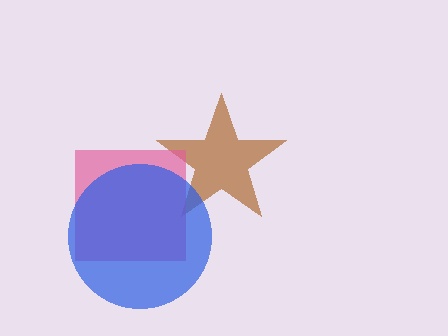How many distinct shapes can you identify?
There are 3 distinct shapes: a brown star, a pink square, a blue circle.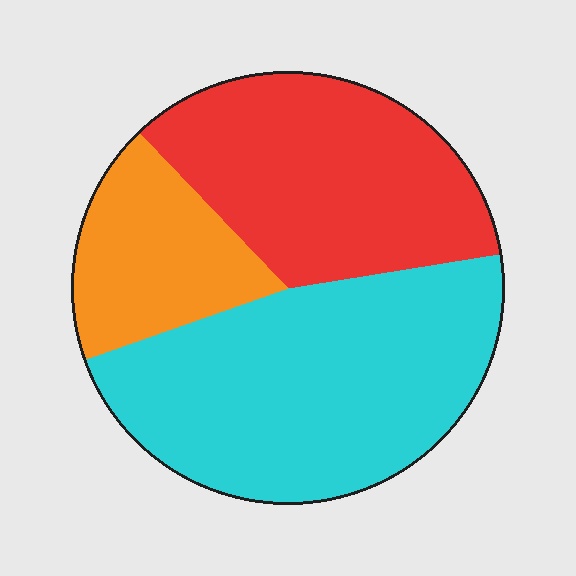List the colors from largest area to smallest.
From largest to smallest: cyan, red, orange.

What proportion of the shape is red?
Red takes up about one third (1/3) of the shape.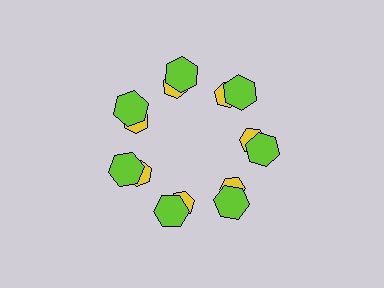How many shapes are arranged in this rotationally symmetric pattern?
There are 14 shapes, arranged in 7 groups of 2.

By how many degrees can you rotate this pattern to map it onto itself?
The pattern maps onto itself every 51 degrees of rotation.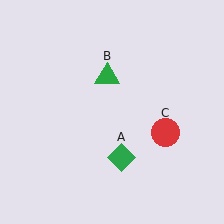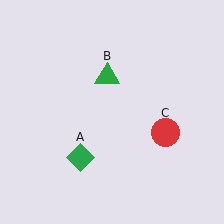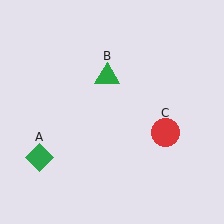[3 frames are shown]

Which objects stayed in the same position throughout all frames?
Green triangle (object B) and red circle (object C) remained stationary.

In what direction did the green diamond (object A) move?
The green diamond (object A) moved left.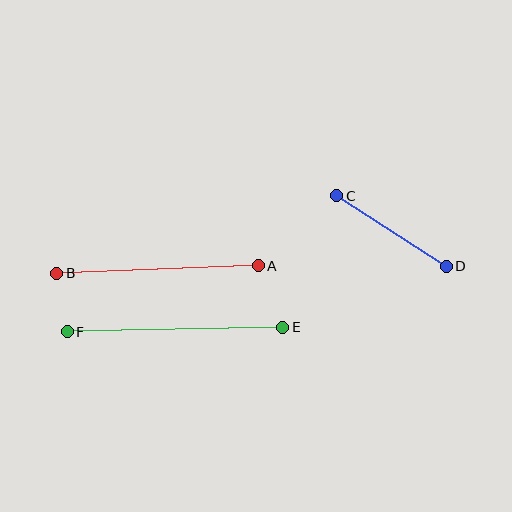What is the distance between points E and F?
The distance is approximately 216 pixels.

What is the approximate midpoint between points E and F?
The midpoint is at approximately (175, 329) pixels.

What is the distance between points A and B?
The distance is approximately 202 pixels.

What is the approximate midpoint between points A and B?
The midpoint is at approximately (158, 270) pixels.